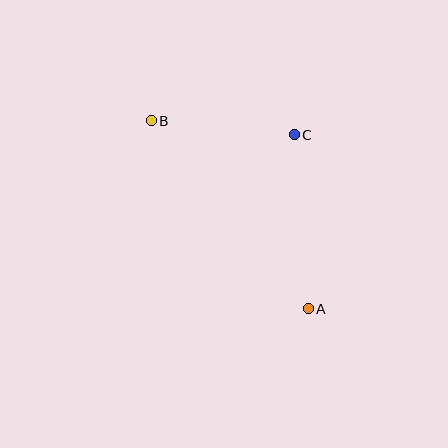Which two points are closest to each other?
Points B and C are closest to each other.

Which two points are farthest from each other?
Points A and B are farthest from each other.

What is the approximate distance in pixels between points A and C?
The distance between A and C is approximately 174 pixels.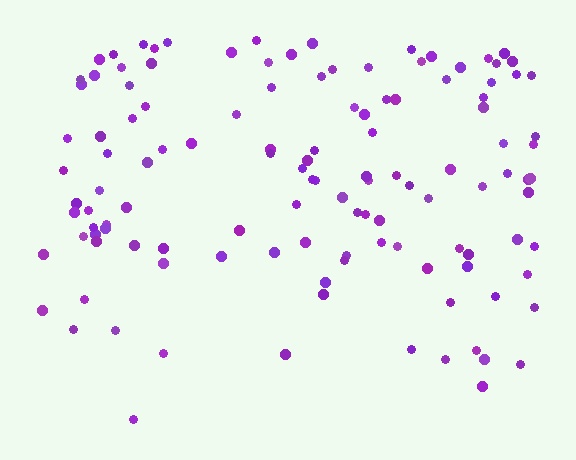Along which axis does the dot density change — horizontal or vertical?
Vertical.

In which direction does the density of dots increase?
From bottom to top, with the top side densest.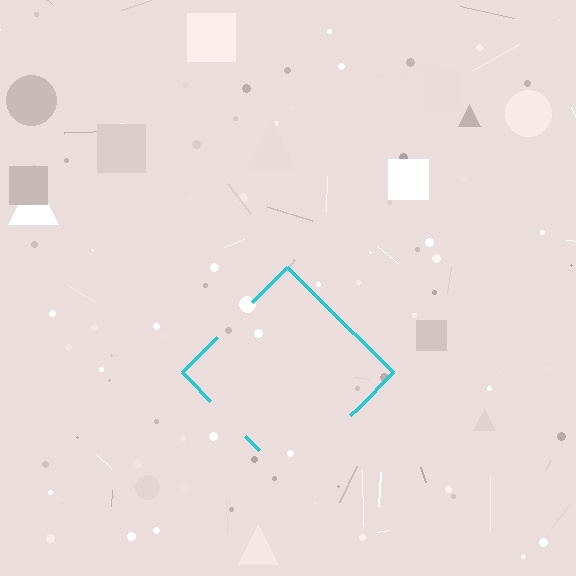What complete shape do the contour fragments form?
The contour fragments form a diamond.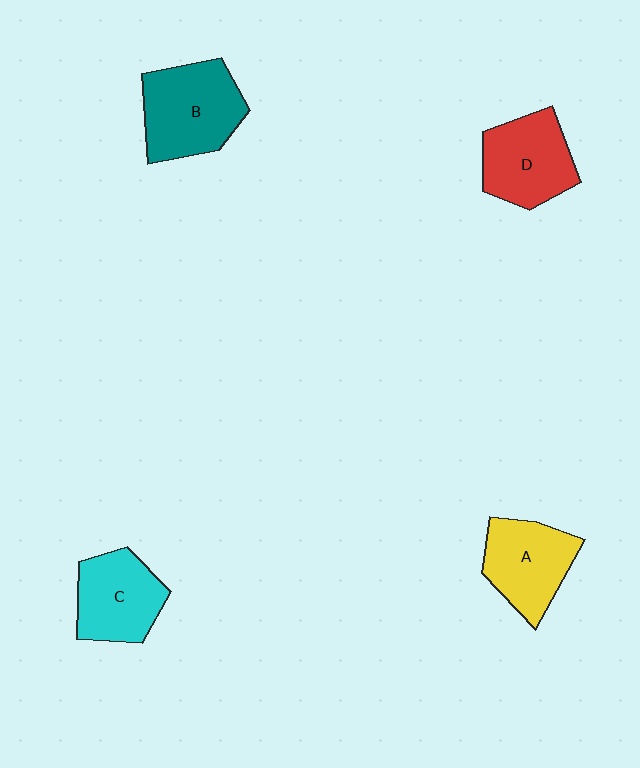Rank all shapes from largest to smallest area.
From largest to smallest: B (teal), D (red), A (yellow), C (cyan).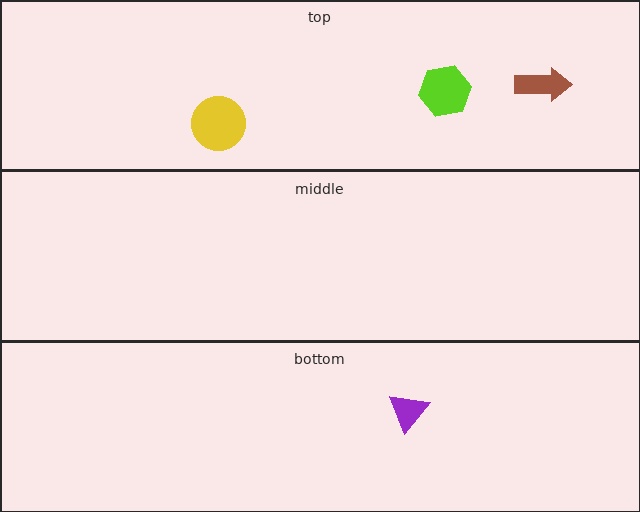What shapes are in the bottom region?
The purple triangle.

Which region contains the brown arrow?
The top region.